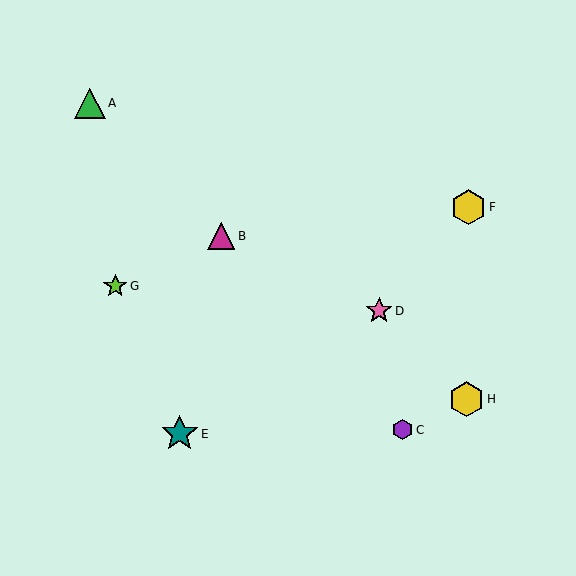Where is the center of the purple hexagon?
The center of the purple hexagon is at (402, 430).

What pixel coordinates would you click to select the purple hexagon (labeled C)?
Click at (402, 430) to select the purple hexagon C.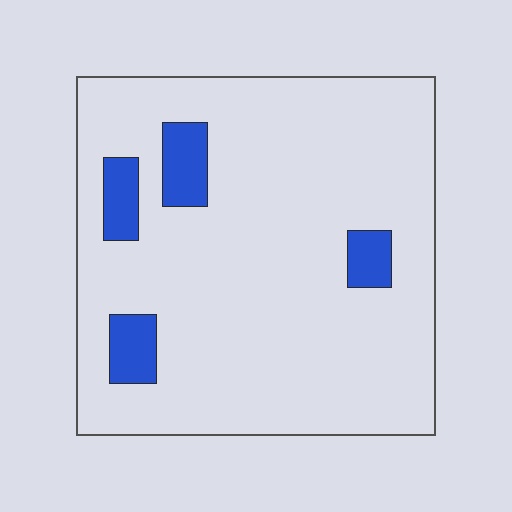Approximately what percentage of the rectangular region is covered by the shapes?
Approximately 10%.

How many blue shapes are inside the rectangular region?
4.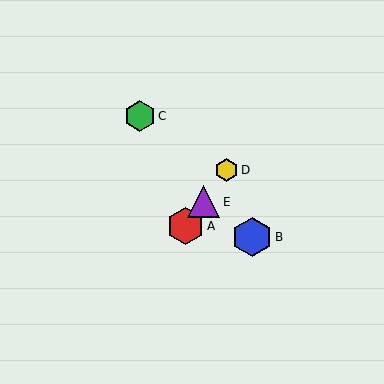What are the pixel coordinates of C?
Object C is at (140, 116).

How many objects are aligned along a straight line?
3 objects (A, D, E) are aligned along a straight line.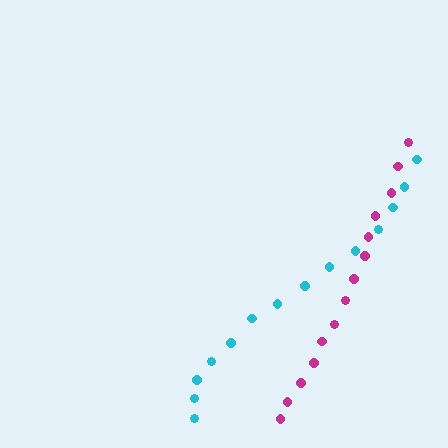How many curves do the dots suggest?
There are 2 distinct paths.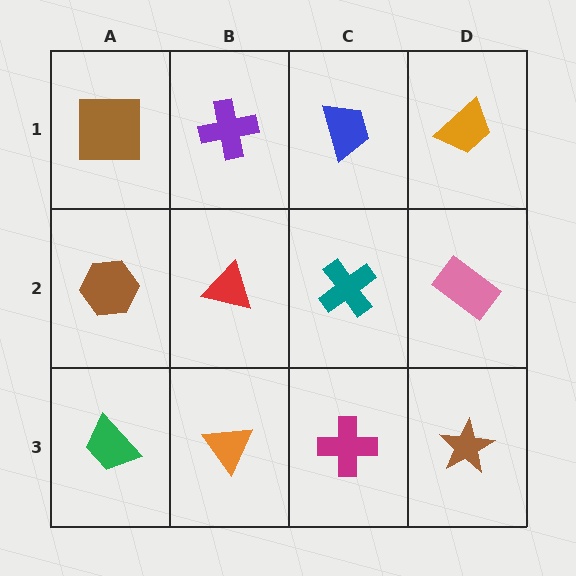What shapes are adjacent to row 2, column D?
An orange trapezoid (row 1, column D), a brown star (row 3, column D), a teal cross (row 2, column C).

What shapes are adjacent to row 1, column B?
A red triangle (row 2, column B), a brown square (row 1, column A), a blue trapezoid (row 1, column C).